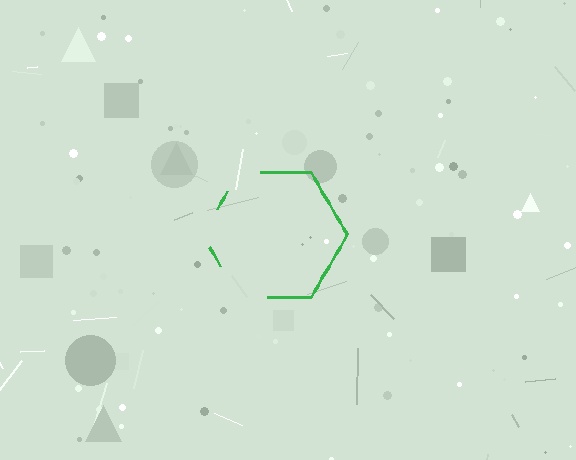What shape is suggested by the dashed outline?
The dashed outline suggests a hexagon.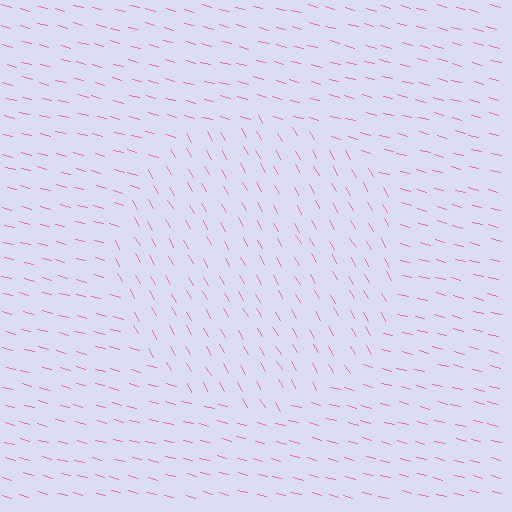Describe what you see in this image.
The image is filled with small pink line segments. A circle region in the image has lines oriented differently from the surrounding lines, creating a visible texture boundary.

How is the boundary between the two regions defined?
The boundary is defined purely by a change in line orientation (approximately 45 degrees difference). All lines are the same color and thickness.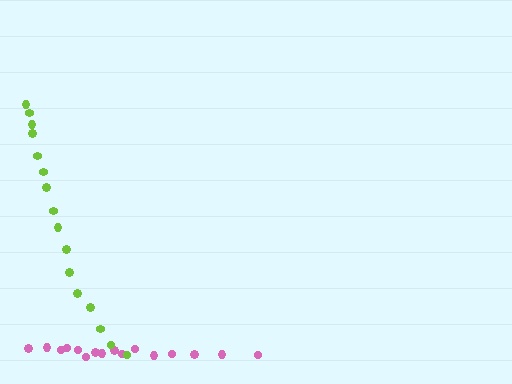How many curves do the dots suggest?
There are 2 distinct paths.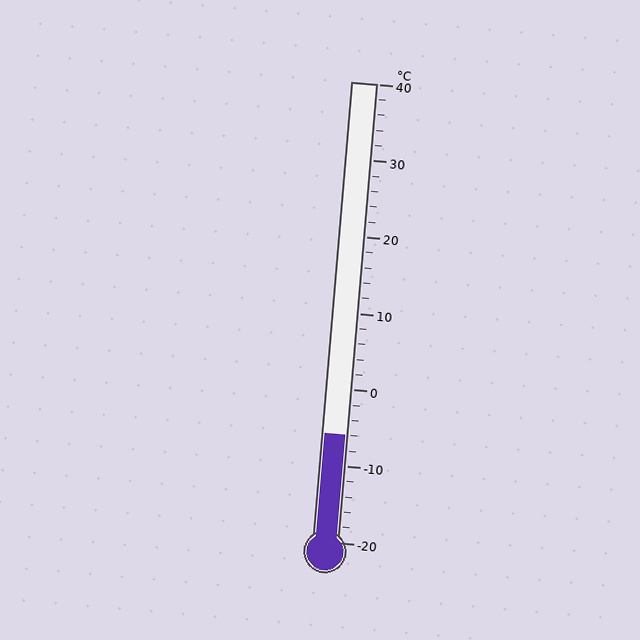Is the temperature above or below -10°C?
The temperature is above -10°C.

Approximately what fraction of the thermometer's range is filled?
The thermometer is filled to approximately 25% of its range.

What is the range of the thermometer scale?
The thermometer scale ranges from -20°C to 40°C.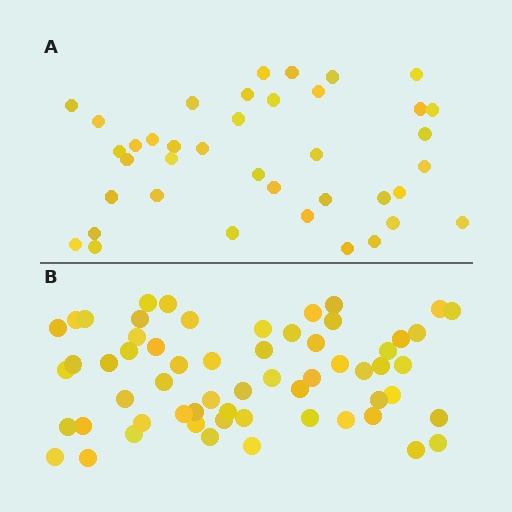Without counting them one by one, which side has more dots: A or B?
Region B (the bottom region) has more dots.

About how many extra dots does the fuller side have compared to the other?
Region B has approximately 20 more dots than region A.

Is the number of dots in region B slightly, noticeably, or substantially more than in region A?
Region B has substantially more. The ratio is roughly 1.5 to 1.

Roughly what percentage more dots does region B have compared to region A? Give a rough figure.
About 55% more.